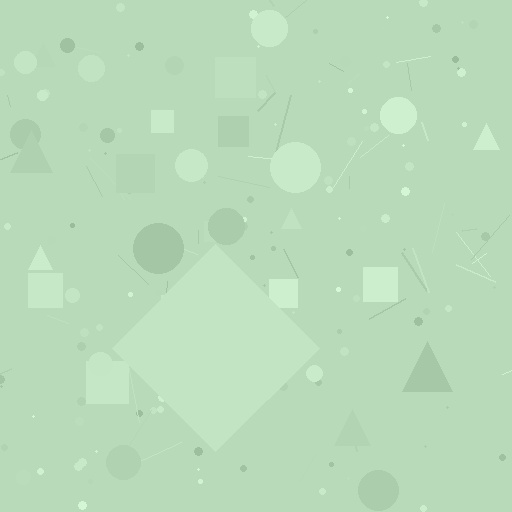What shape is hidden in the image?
A diamond is hidden in the image.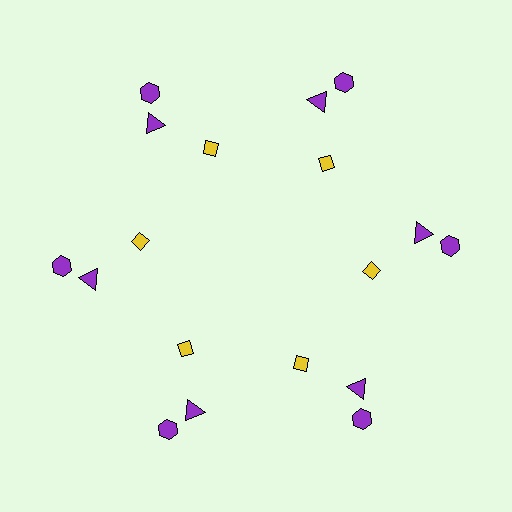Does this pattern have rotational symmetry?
Yes, this pattern has 6-fold rotational symmetry. It looks the same after rotating 60 degrees around the center.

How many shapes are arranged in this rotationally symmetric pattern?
There are 18 shapes, arranged in 6 groups of 3.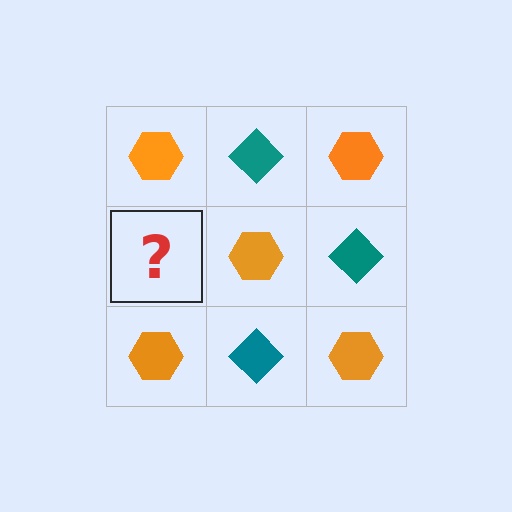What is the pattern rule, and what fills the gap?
The rule is that it alternates orange hexagon and teal diamond in a checkerboard pattern. The gap should be filled with a teal diamond.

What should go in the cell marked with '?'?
The missing cell should contain a teal diamond.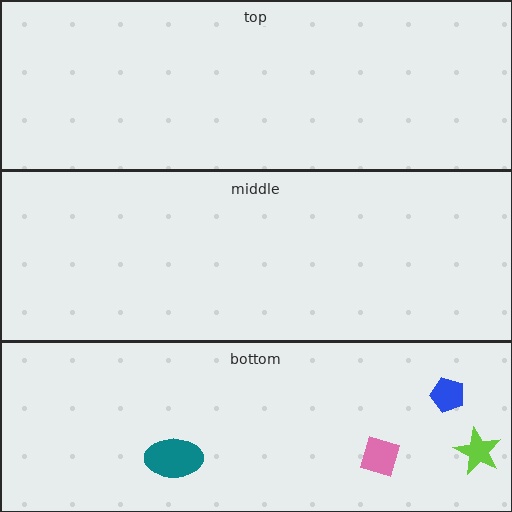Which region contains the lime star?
The bottom region.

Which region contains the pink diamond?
The bottom region.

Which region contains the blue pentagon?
The bottom region.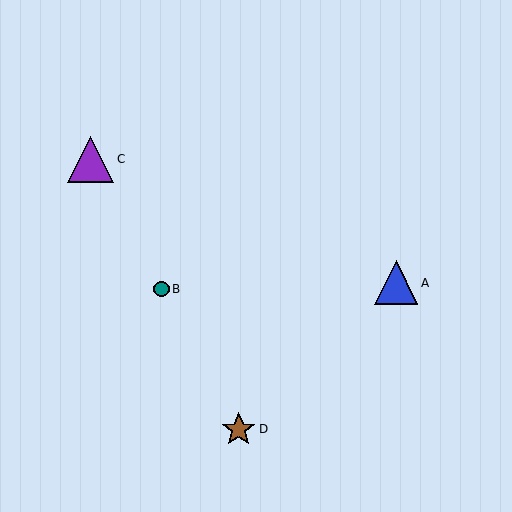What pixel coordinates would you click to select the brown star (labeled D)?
Click at (239, 430) to select the brown star D.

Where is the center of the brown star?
The center of the brown star is at (239, 430).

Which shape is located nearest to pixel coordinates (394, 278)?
The blue triangle (labeled A) at (396, 283) is nearest to that location.